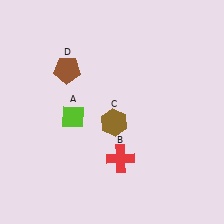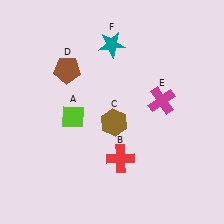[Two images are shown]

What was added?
A magenta cross (E), a teal star (F) were added in Image 2.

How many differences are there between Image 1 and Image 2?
There are 2 differences between the two images.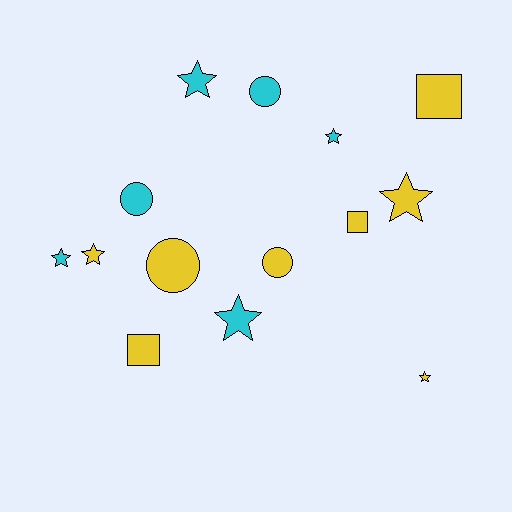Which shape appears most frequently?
Star, with 7 objects.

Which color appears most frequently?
Yellow, with 8 objects.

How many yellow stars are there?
There are 3 yellow stars.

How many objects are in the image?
There are 14 objects.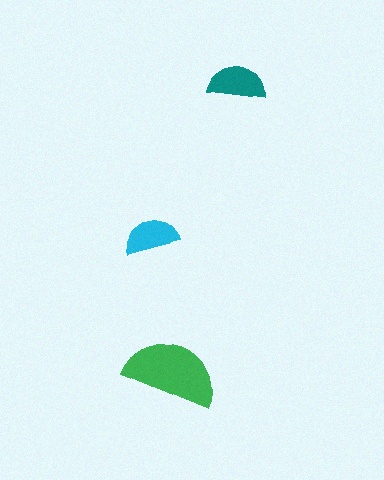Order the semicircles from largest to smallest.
the green one, the teal one, the cyan one.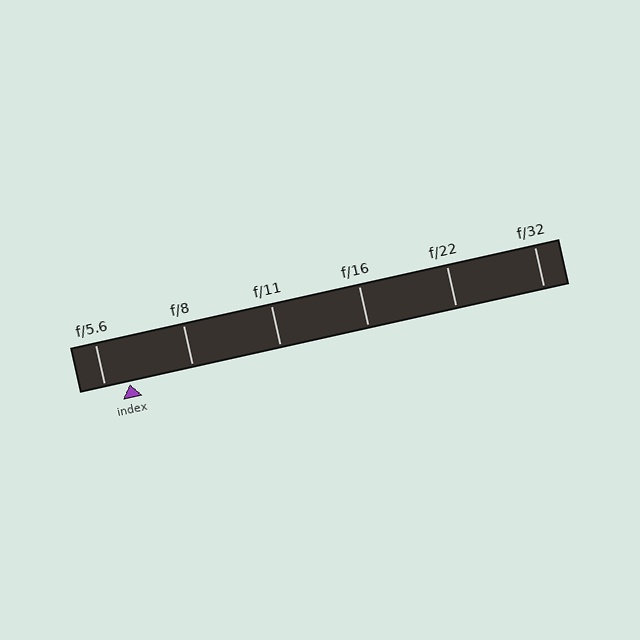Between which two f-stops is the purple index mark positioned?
The index mark is between f/5.6 and f/8.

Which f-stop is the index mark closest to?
The index mark is closest to f/5.6.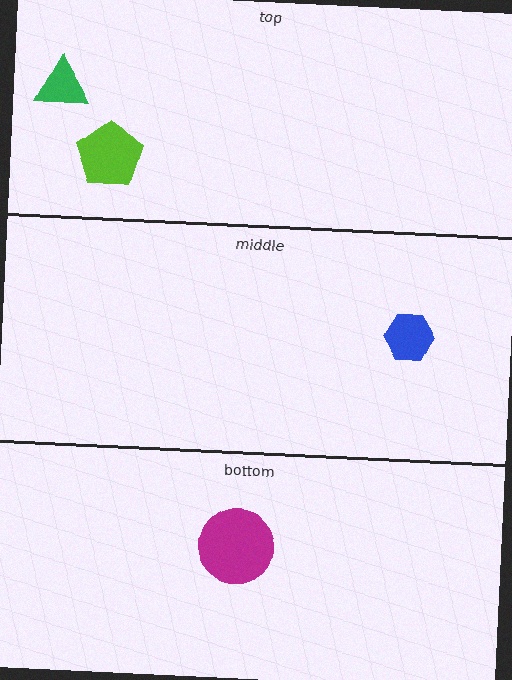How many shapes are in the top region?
2.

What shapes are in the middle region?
The blue hexagon.